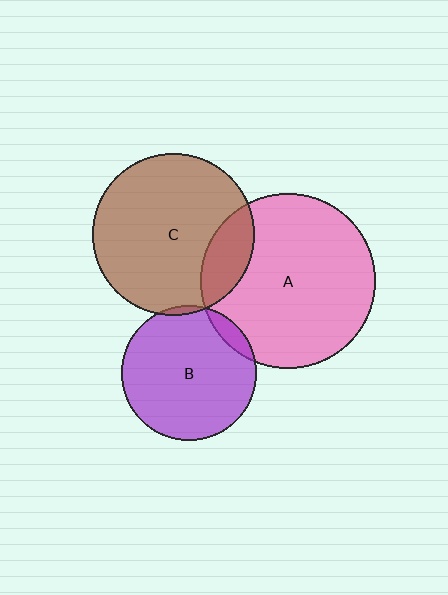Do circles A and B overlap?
Yes.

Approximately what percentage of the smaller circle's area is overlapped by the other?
Approximately 5%.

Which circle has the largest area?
Circle A (pink).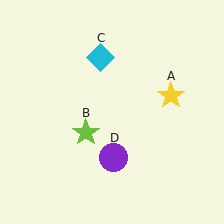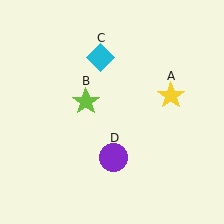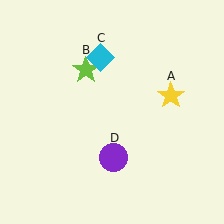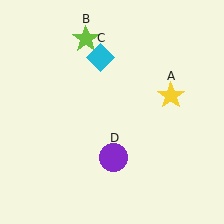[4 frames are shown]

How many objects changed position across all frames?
1 object changed position: lime star (object B).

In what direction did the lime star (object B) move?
The lime star (object B) moved up.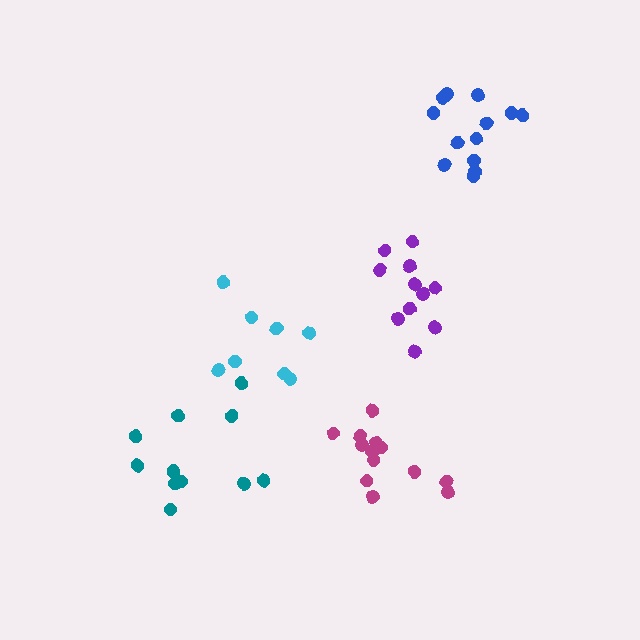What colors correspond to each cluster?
The clusters are colored: teal, cyan, blue, magenta, purple.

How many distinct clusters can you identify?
There are 5 distinct clusters.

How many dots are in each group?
Group 1: 11 dots, Group 2: 8 dots, Group 3: 13 dots, Group 4: 13 dots, Group 5: 11 dots (56 total).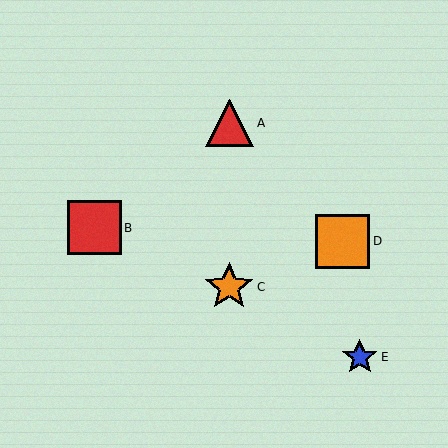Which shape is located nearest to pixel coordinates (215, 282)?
The orange star (labeled C) at (229, 287) is nearest to that location.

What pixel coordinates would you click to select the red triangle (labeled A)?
Click at (230, 123) to select the red triangle A.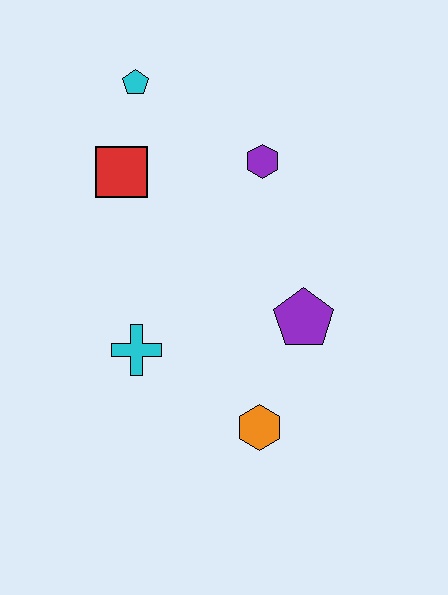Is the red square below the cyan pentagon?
Yes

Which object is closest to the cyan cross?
The orange hexagon is closest to the cyan cross.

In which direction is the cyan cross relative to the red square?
The cyan cross is below the red square.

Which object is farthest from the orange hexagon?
The cyan pentagon is farthest from the orange hexagon.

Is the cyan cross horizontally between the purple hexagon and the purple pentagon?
No